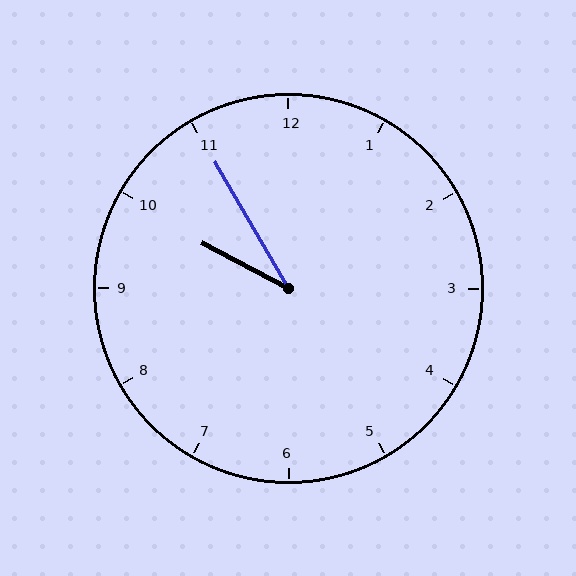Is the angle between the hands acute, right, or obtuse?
It is acute.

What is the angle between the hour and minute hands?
Approximately 32 degrees.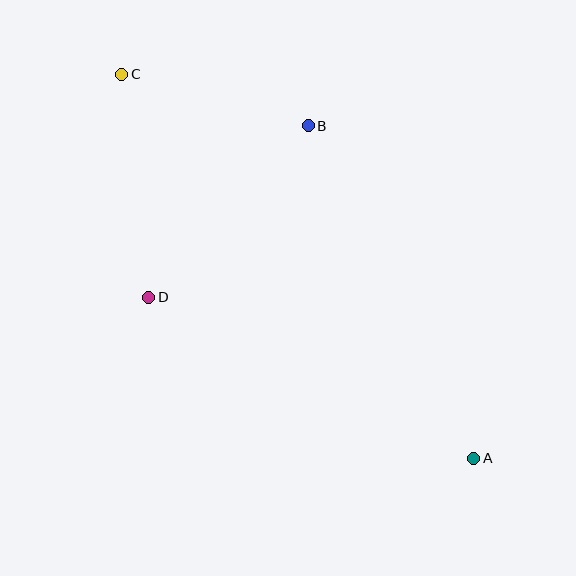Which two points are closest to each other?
Points B and C are closest to each other.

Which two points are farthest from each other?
Points A and C are farthest from each other.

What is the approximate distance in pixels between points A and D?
The distance between A and D is approximately 363 pixels.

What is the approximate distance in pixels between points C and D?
The distance between C and D is approximately 225 pixels.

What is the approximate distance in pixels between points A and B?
The distance between A and B is approximately 371 pixels.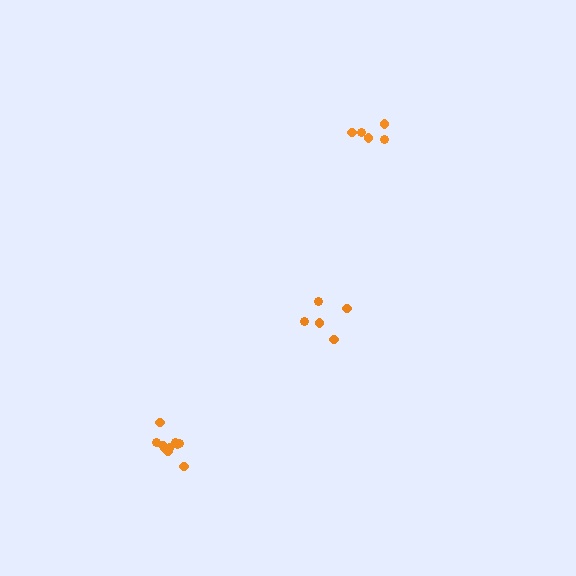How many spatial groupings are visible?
There are 3 spatial groupings.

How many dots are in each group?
Group 1: 5 dots, Group 2: 5 dots, Group 3: 11 dots (21 total).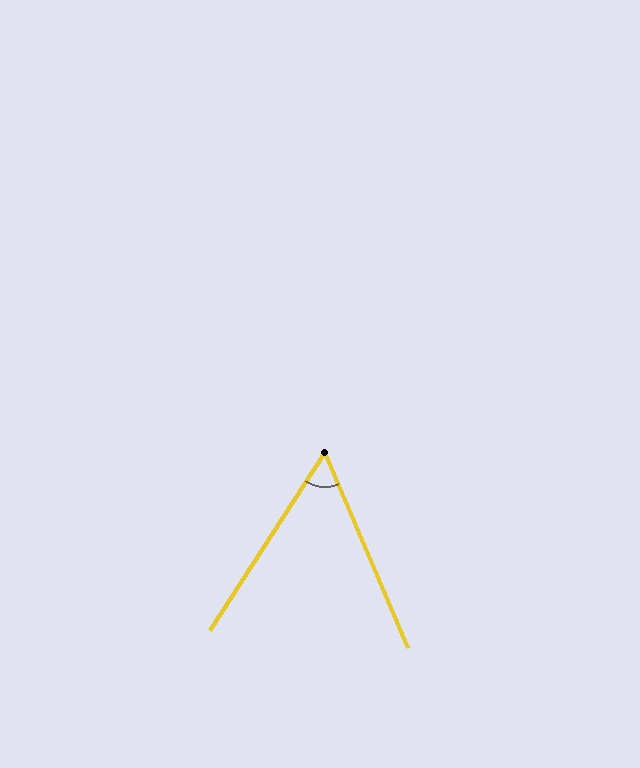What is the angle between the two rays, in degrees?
Approximately 56 degrees.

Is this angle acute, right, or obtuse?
It is acute.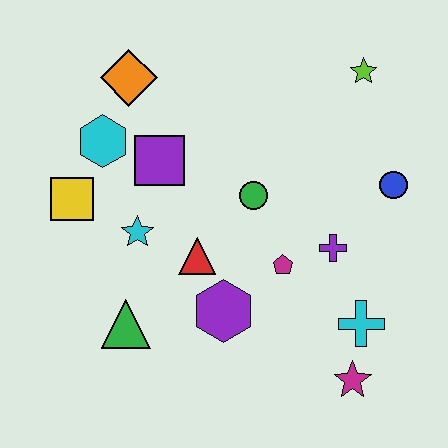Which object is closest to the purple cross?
The magenta pentagon is closest to the purple cross.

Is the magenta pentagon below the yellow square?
Yes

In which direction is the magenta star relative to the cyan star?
The magenta star is to the right of the cyan star.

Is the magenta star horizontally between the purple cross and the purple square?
No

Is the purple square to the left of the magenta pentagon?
Yes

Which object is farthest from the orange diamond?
The magenta star is farthest from the orange diamond.